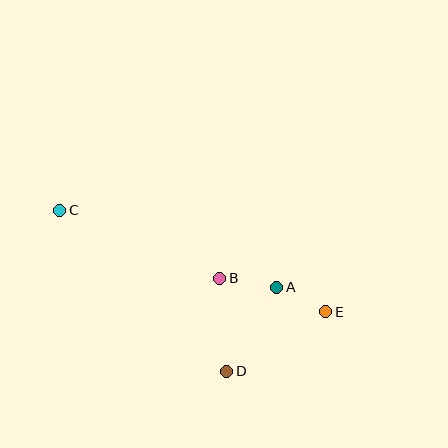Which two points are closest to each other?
Points A and E are closest to each other.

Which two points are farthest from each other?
Points C and E are farthest from each other.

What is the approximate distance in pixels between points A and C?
The distance between A and C is approximately 231 pixels.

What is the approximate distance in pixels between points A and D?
The distance between A and D is approximately 98 pixels.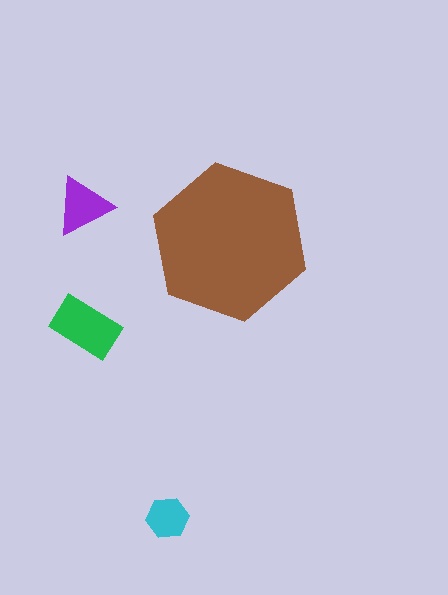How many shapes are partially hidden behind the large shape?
0 shapes are partially hidden.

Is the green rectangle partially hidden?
No, the green rectangle is fully visible.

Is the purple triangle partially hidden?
No, the purple triangle is fully visible.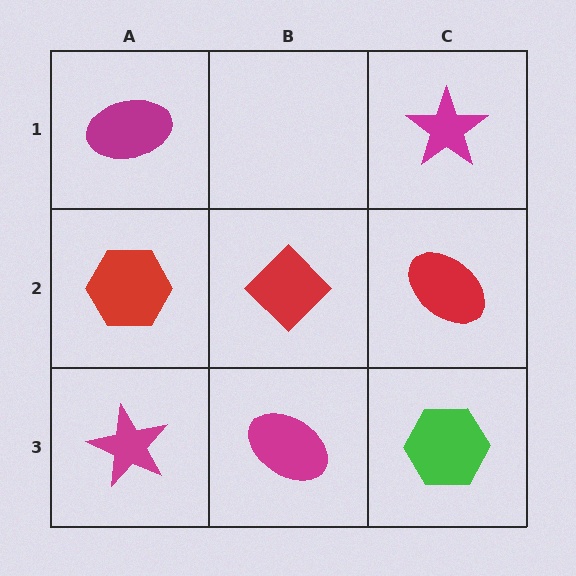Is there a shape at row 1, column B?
No, that cell is empty.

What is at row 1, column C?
A magenta star.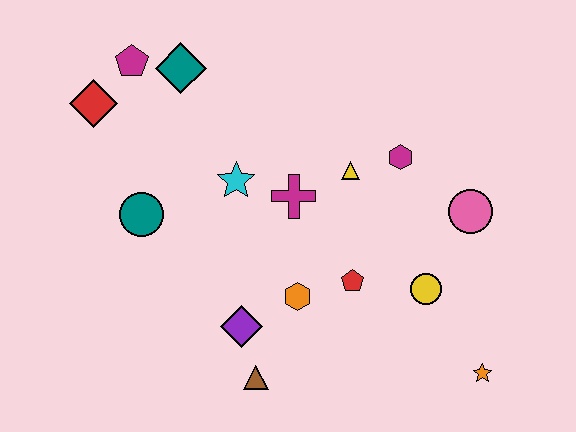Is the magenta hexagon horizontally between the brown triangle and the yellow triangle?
No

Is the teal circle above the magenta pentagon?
No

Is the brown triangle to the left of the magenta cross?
Yes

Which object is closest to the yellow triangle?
The magenta hexagon is closest to the yellow triangle.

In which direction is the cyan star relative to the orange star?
The cyan star is to the left of the orange star.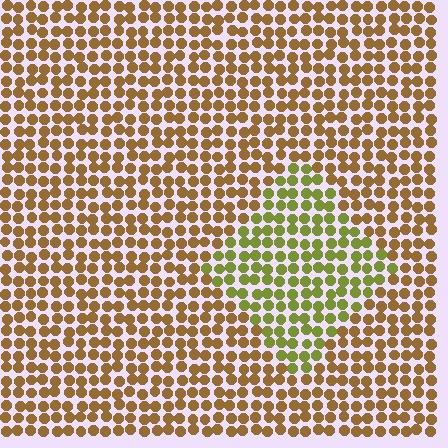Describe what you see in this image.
The image is filled with small brown elements in a uniform arrangement. A diamond-shaped region is visible where the elements are tinted to a slightly different hue, forming a subtle color boundary.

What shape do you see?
I see a diamond.